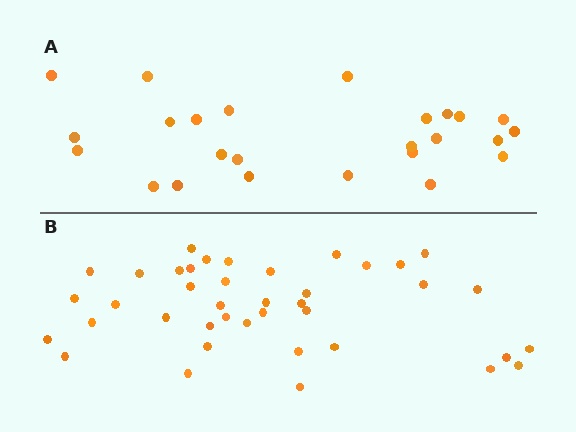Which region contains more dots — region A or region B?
Region B (the bottom region) has more dots.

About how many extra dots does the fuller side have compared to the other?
Region B has approximately 15 more dots than region A.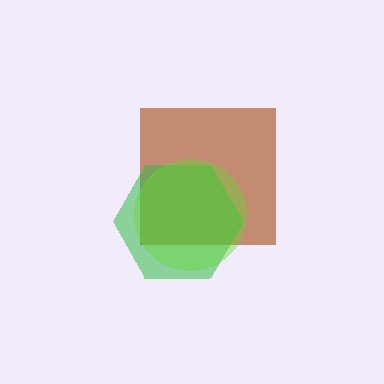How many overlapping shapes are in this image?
There are 3 overlapping shapes in the image.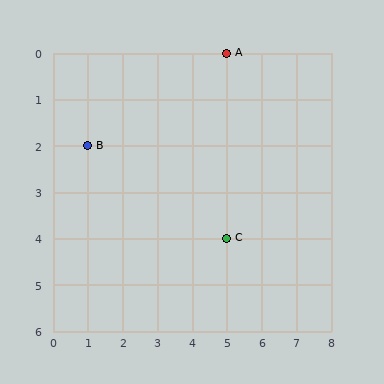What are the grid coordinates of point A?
Point A is at grid coordinates (5, 0).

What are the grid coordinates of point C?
Point C is at grid coordinates (5, 4).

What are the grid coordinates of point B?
Point B is at grid coordinates (1, 2).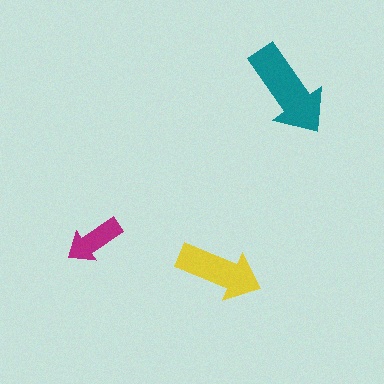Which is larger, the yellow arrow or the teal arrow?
The teal one.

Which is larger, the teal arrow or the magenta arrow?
The teal one.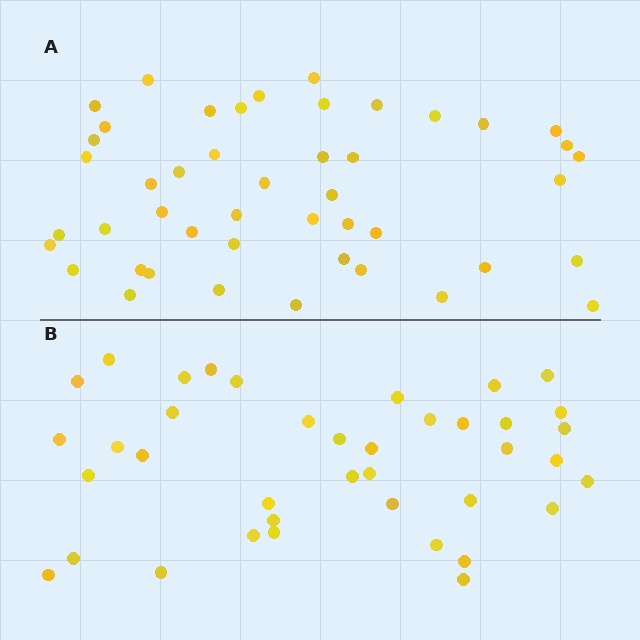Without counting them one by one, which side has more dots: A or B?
Region A (the top region) has more dots.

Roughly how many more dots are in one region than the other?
Region A has roughly 8 or so more dots than region B.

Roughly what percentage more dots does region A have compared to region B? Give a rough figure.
About 20% more.